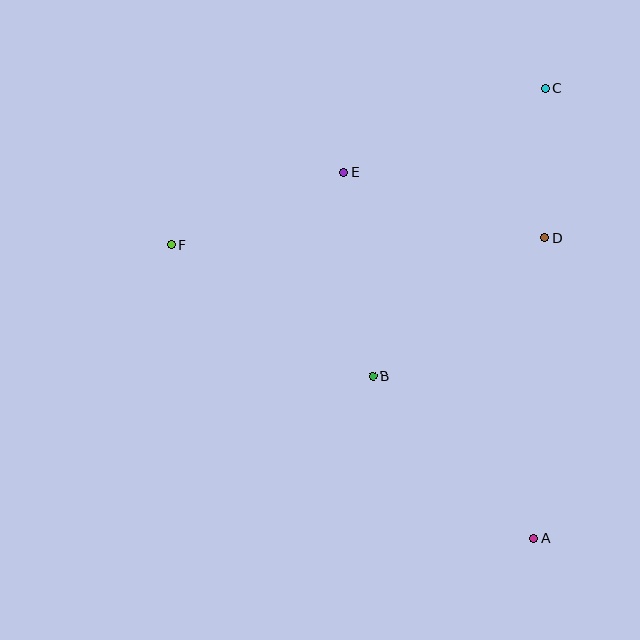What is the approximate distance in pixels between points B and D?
The distance between B and D is approximately 221 pixels.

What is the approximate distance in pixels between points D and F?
The distance between D and F is approximately 374 pixels.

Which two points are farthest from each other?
Points A and F are farthest from each other.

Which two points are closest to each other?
Points C and D are closest to each other.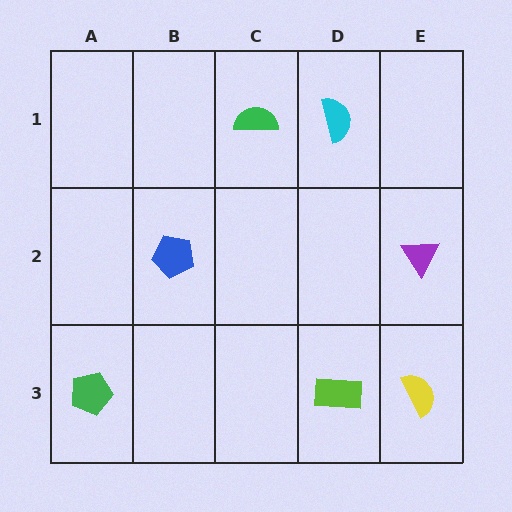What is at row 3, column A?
A green pentagon.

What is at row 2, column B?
A blue pentagon.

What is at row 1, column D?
A cyan semicircle.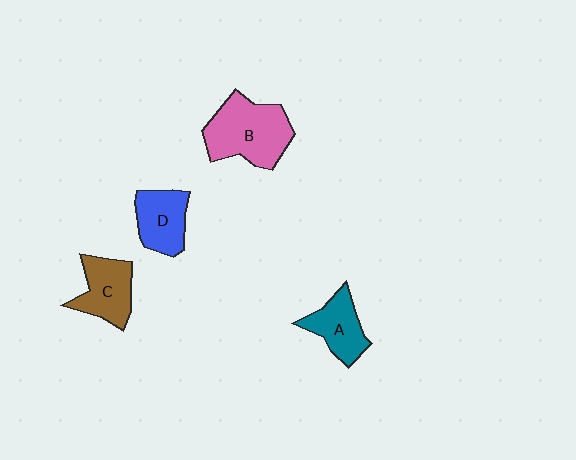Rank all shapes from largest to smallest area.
From largest to smallest: B (pink), C (brown), D (blue), A (teal).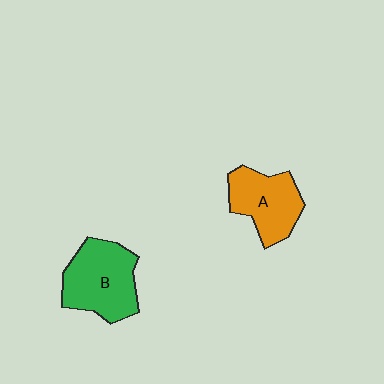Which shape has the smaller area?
Shape A (orange).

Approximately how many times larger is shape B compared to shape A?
Approximately 1.2 times.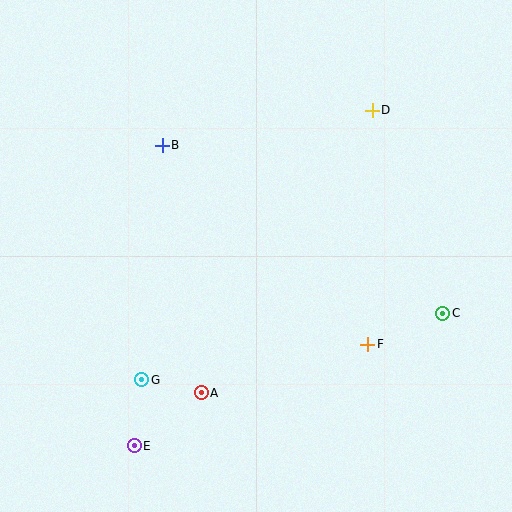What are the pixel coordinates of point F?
Point F is at (368, 344).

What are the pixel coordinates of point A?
Point A is at (201, 393).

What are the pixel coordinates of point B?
Point B is at (162, 145).